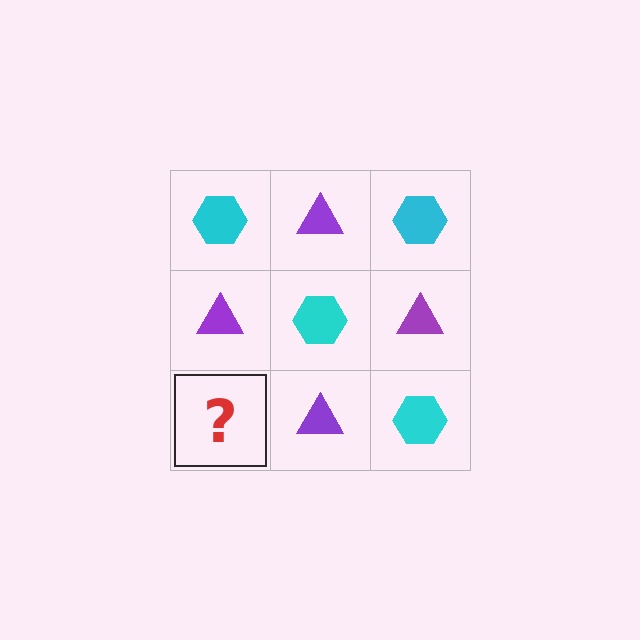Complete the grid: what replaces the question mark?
The question mark should be replaced with a cyan hexagon.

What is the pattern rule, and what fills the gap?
The rule is that it alternates cyan hexagon and purple triangle in a checkerboard pattern. The gap should be filled with a cyan hexagon.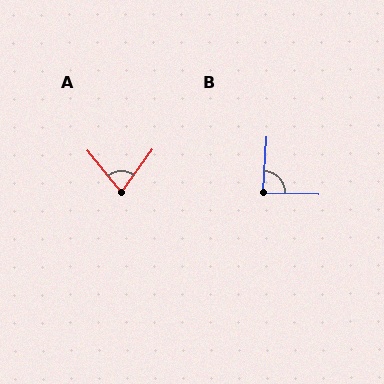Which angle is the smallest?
A, at approximately 75 degrees.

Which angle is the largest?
B, at approximately 88 degrees.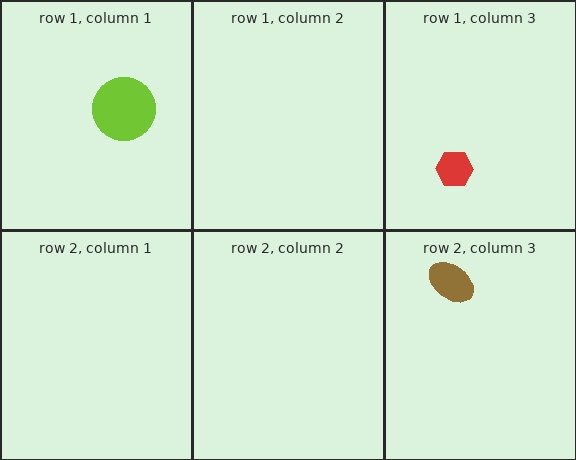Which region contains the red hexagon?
The row 1, column 3 region.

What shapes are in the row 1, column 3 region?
The red hexagon.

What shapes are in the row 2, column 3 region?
The brown ellipse.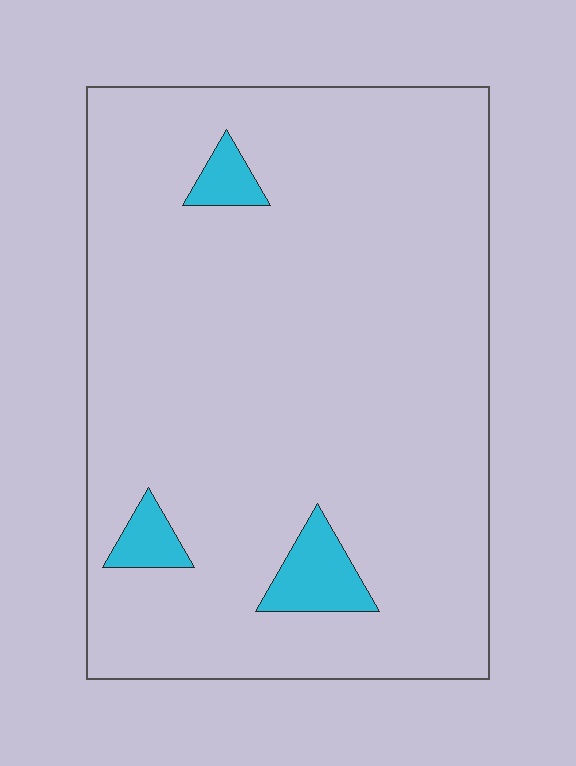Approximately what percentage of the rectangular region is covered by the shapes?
Approximately 5%.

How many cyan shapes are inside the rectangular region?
3.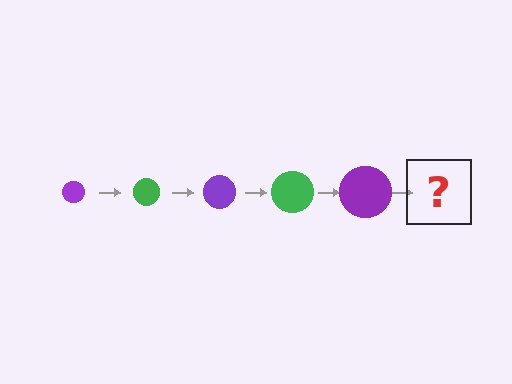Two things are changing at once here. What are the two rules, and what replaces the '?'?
The two rules are that the circle grows larger each step and the color cycles through purple and green. The '?' should be a green circle, larger than the previous one.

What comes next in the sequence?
The next element should be a green circle, larger than the previous one.